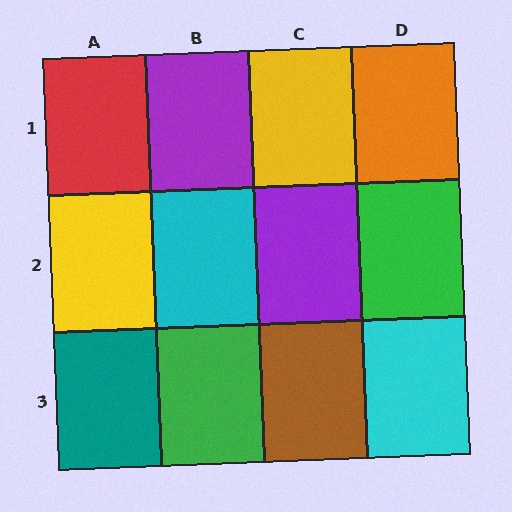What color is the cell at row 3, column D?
Cyan.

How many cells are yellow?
2 cells are yellow.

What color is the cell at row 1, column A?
Red.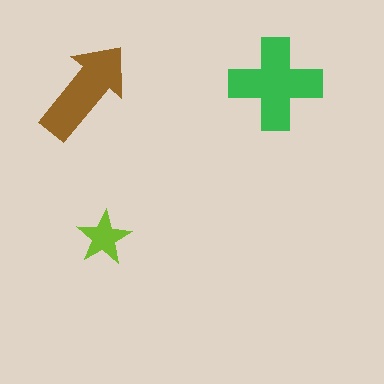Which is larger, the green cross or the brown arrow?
The green cross.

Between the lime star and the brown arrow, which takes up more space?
The brown arrow.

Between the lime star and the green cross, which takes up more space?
The green cross.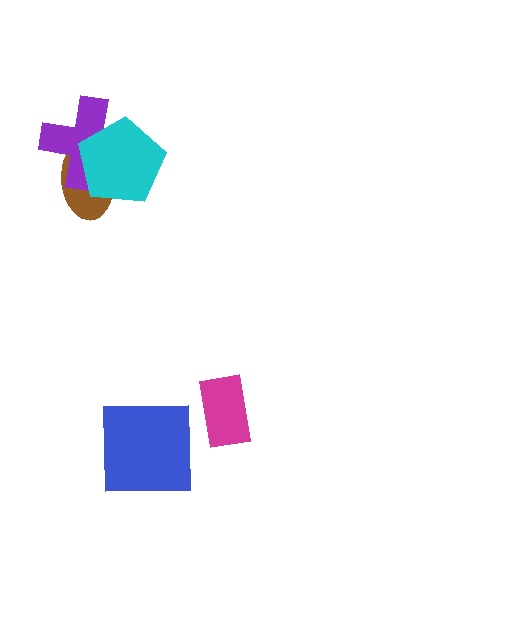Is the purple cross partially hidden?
Yes, it is partially covered by another shape.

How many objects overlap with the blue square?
0 objects overlap with the blue square.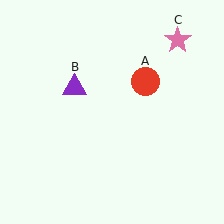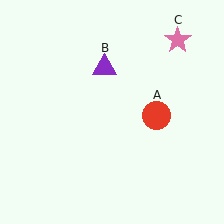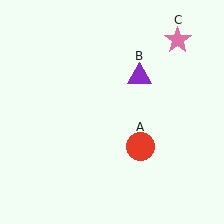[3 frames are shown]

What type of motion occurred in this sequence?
The red circle (object A), purple triangle (object B) rotated clockwise around the center of the scene.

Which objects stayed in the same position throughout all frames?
Pink star (object C) remained stationary.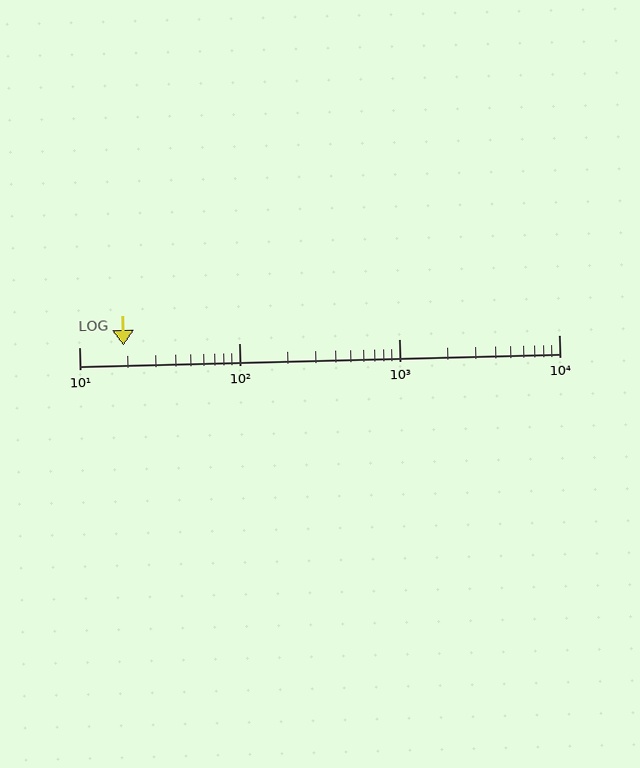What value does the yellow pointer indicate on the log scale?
The pointer indicates approximately 19.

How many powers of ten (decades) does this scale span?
The scale spans 3 decades, from 10 to 10000.